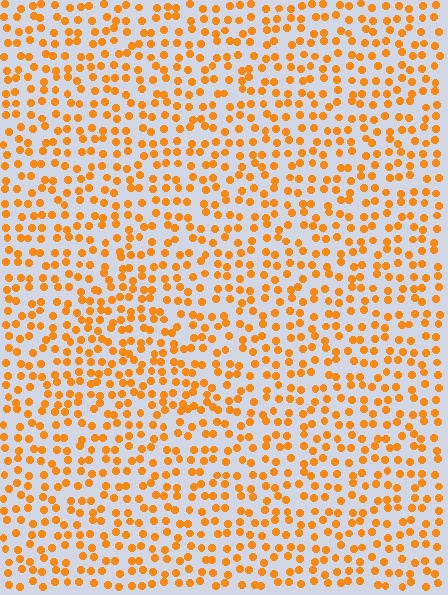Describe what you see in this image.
The image contains small orange elements arranged at two different densities. A triangle-shaped region is visible where the elements are more densely packed than the surrounding area.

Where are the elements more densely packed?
The elements are more densely packed inside the triangle boundary.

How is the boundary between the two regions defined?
The boundary is defined by a change in element density (approximately 1.4x ratio). All elements are the same color, size, and shape.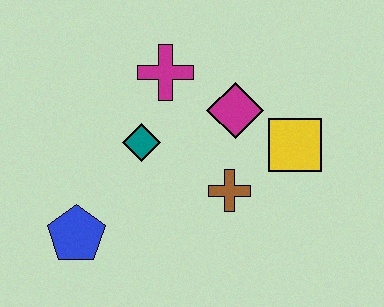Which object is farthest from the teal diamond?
The yellow square is farthest from the teal diamond.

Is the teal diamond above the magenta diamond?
No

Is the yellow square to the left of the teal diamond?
No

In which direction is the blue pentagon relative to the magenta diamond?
The blue pentagon is to the left of the magenta diamond.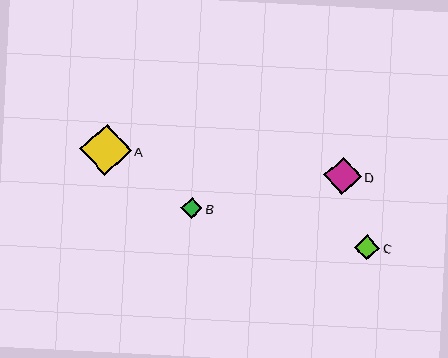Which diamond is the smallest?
Diamond B is the smallest with a size of approximately 21 pixels.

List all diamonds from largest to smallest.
From largest to smallest: A, D, C, B.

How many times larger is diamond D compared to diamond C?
Diamond D is approximately 1.5 times the size of diamond C.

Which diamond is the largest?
Diamond A is the largest with a size of approximately 52 pixels.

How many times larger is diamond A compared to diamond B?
Diamond A is approximately 2.5 times the size of diamond B.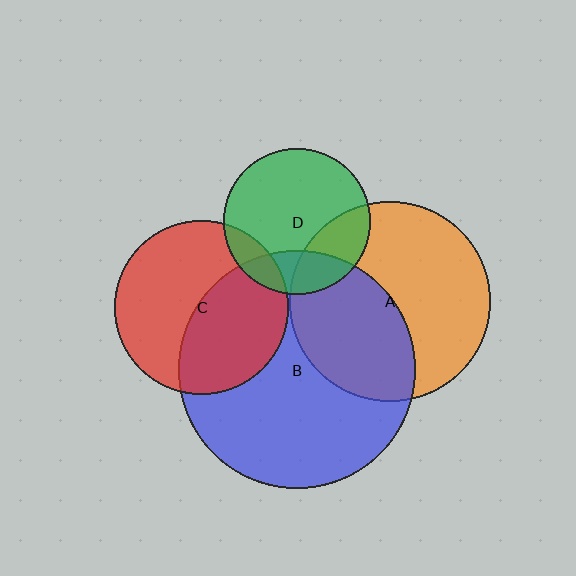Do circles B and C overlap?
Yes.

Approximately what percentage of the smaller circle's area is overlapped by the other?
Approximately 45%.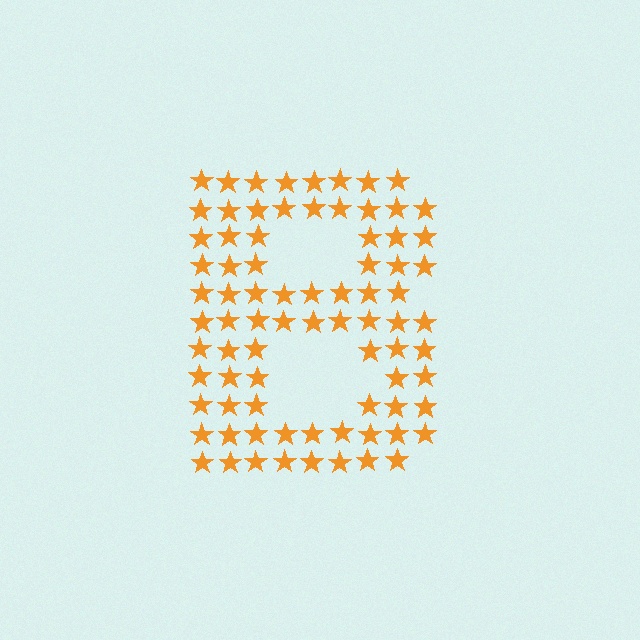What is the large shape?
The large shape is the letter B.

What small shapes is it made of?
It is made of small stars.